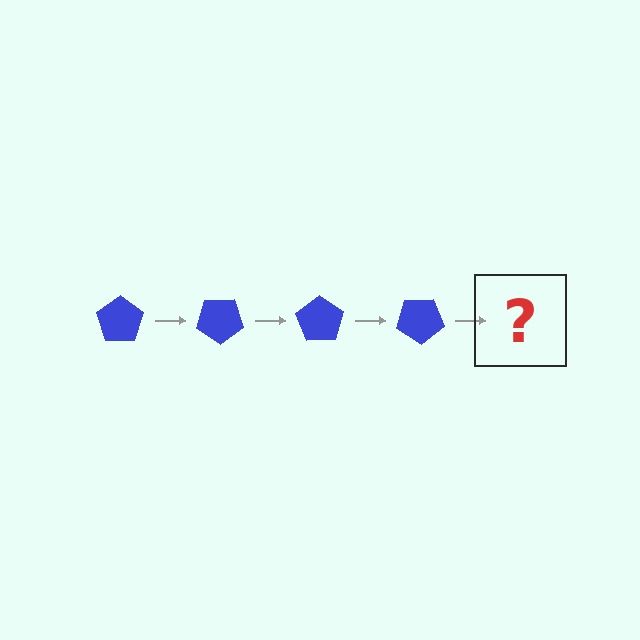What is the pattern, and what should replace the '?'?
The pattern is that the pentagon rotates 35 degrees each step. The '?' should be a blue pentagon rotated 140 degrees.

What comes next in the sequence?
The next element should be a blue pentagon rotated 140 degrees.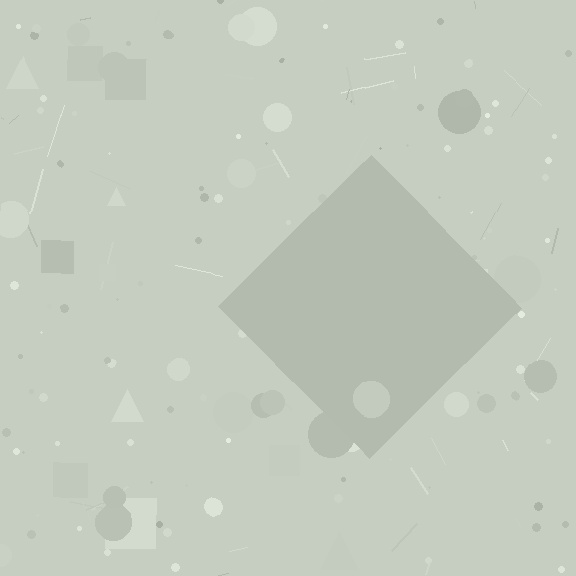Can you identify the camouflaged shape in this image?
The camouflaged shape is a diamond.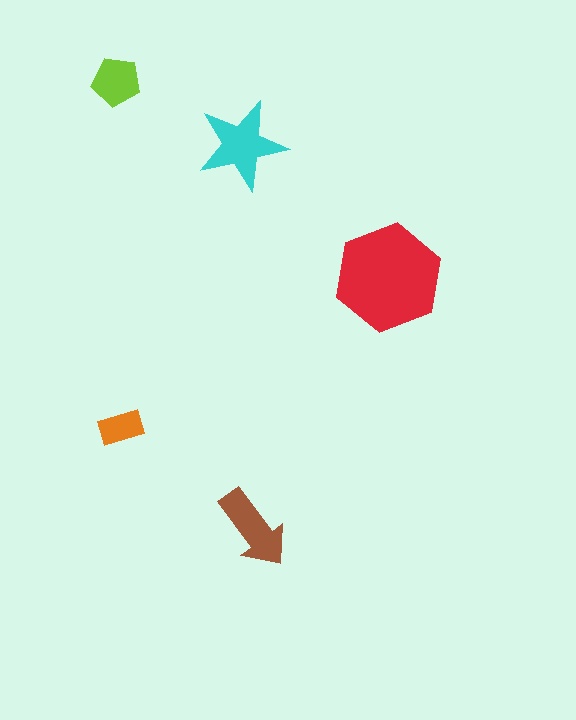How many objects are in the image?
There are 5 objects in the image.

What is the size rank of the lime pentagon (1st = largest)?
4th.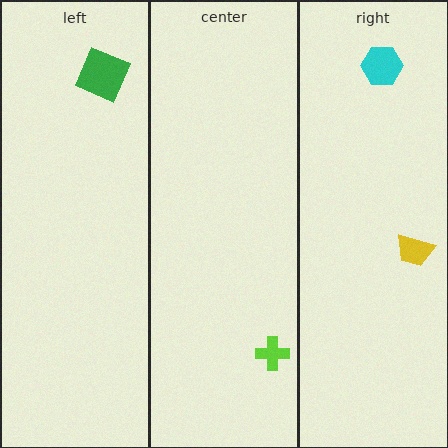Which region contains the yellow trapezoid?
The right region.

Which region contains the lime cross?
The center region.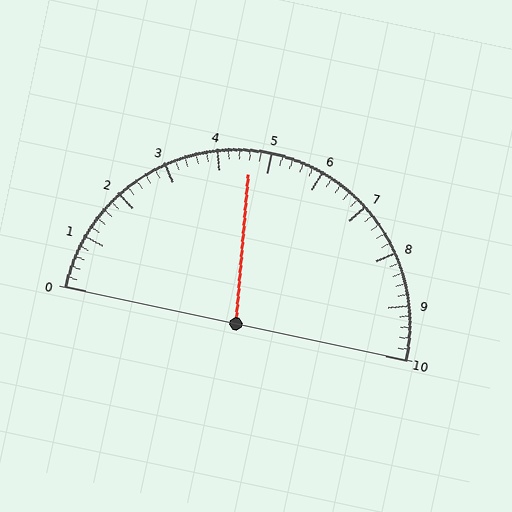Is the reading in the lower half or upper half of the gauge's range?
The reading is in the lower half of the range (0 to 10).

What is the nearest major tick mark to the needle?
The nearest major tick mark is 5.